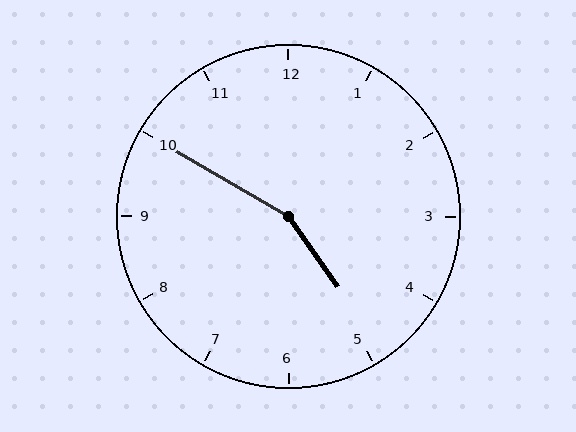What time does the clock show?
4:50.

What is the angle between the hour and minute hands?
Approximately 155 degrees.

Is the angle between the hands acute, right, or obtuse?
It is obtuse.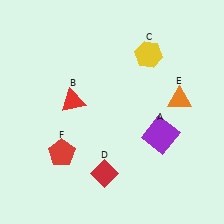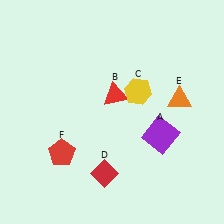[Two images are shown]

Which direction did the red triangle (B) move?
The red triangle (B) moved right.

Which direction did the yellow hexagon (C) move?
The yellow hexagon (C) moved down.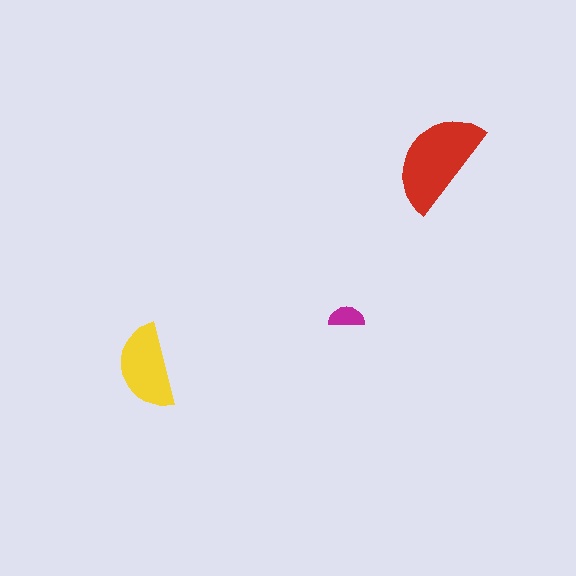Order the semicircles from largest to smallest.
the red one, the yellow one, the magenta one.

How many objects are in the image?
There are 3 objects in the image.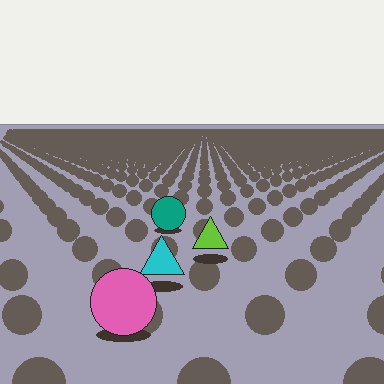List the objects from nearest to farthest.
From nearest to farthest: the pink circle, the cyan triangle, the lime triangle, the teal circle.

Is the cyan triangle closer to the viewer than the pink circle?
No. The pink circle is closer — you can tell from the texture gradient: the ground texture is coarser near it.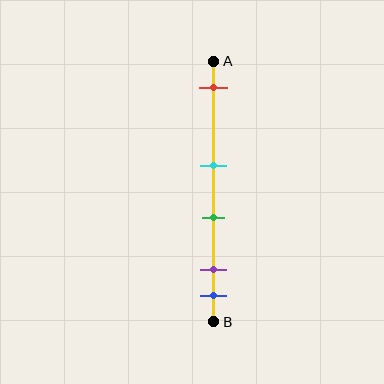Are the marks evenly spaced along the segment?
No, the marks are not evenly spaced.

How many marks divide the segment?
There are 5 marks dividing the segment.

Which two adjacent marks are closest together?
The purple and blue marks are the closest adjacent pair.